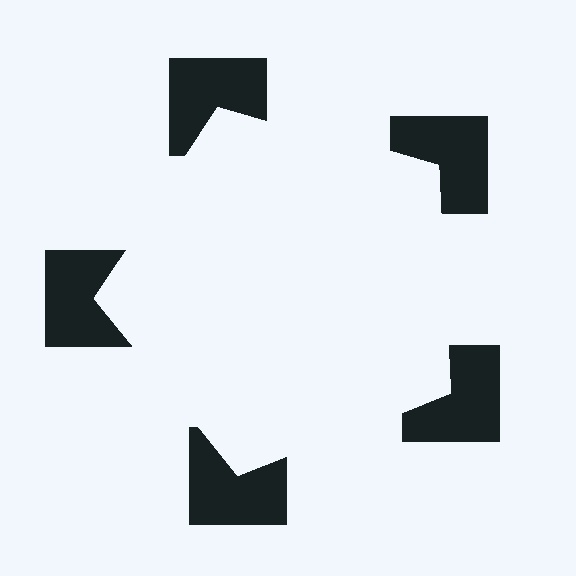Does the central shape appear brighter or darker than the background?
It typically appears slightly brighter than the background, even though no actual brightness change is drawn.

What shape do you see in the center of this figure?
An illusory pentagon — its edges are inferred from the aligned wedge cuts in the notched squares, not physically drawn.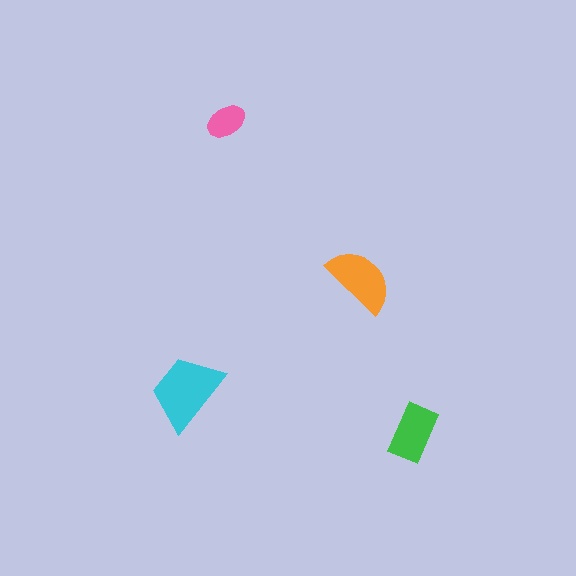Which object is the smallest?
The pink ellipse.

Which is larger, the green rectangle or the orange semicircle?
The orange semicircle.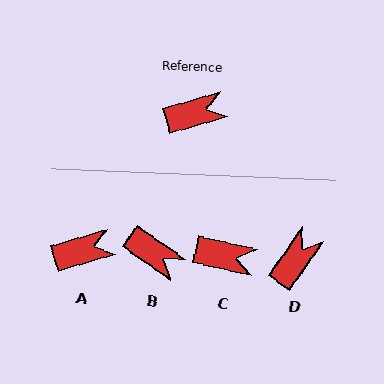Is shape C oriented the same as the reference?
No, it is off by about 29 degrees.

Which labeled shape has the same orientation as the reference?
A.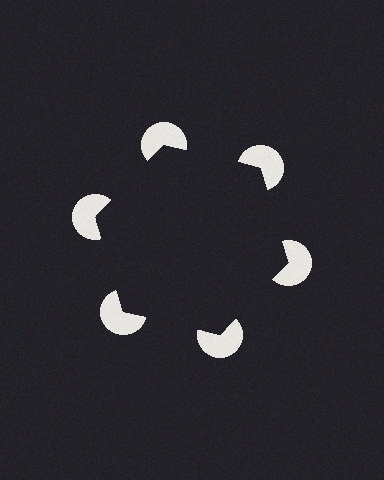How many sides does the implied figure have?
6 sides.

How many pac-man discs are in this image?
There are 6 — one at each vertex of the illusory hexagon.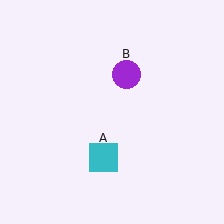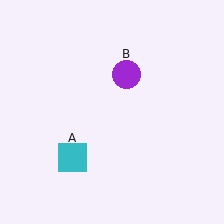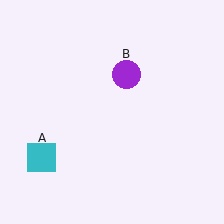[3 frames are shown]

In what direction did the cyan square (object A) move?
The cyan square (object A) moved left.